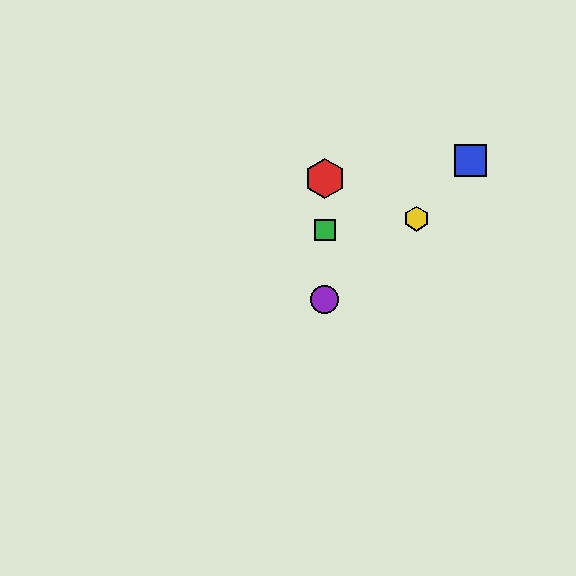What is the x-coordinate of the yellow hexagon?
The yellow hexagon is at x≈416.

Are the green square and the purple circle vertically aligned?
Yes, both are at x≈325.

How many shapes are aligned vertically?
3 shapes (the red hexagon, the green square, the purple circle) are aligned vertically.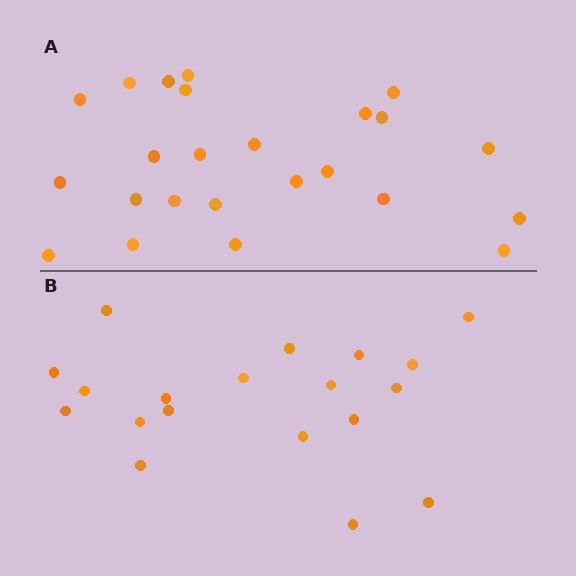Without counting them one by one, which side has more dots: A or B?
Region A (the top region) has more dots.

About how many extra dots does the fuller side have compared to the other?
Region A has about 5 more dots than region B.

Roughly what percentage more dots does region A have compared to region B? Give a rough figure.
About 25% more.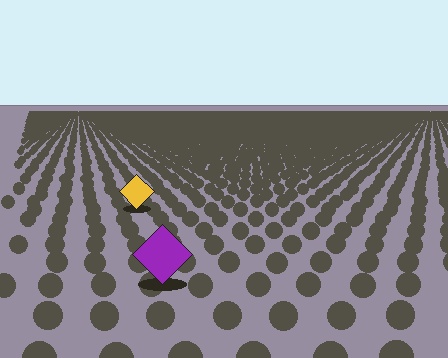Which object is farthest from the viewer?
The yellow diamond is farthest from the viewer. It appears smaller and the ground texture around it is denser.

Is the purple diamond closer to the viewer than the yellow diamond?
Yes. The purple diamond is closer — you can tell from the texture gradient: the ground texture is coarser near it.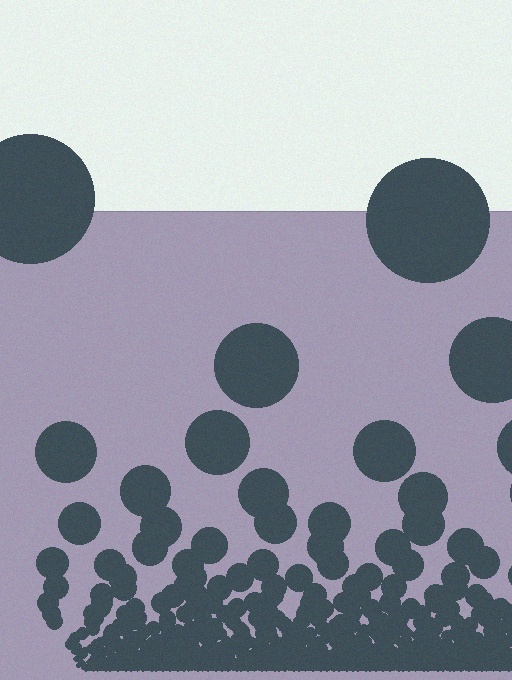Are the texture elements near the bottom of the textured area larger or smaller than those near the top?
Smaller. The gradient is inverted — elements near the bottom are smaller and denser.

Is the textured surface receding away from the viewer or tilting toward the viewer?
The surface appears to tilt toward the viewer. Texture elements get larger and sparser toward the top.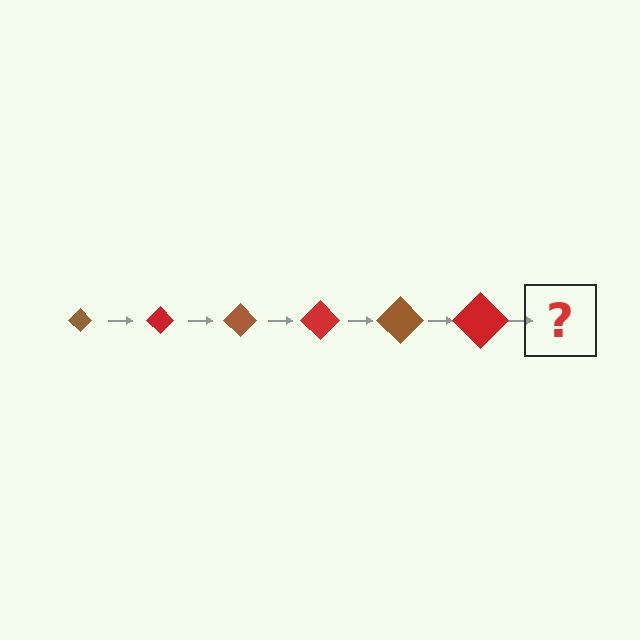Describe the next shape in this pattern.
It should be a brown diamond, larger than the previous one.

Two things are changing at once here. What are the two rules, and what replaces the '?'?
The two rules are that the diamond grows larger each step and the color cycles through brown and red. The '?' should be a brown diamond, larger than the previous one.